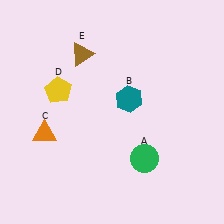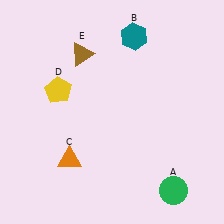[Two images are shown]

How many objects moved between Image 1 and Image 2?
3 objects moved between the two images.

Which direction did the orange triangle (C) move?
The orange triangle (C) moved down.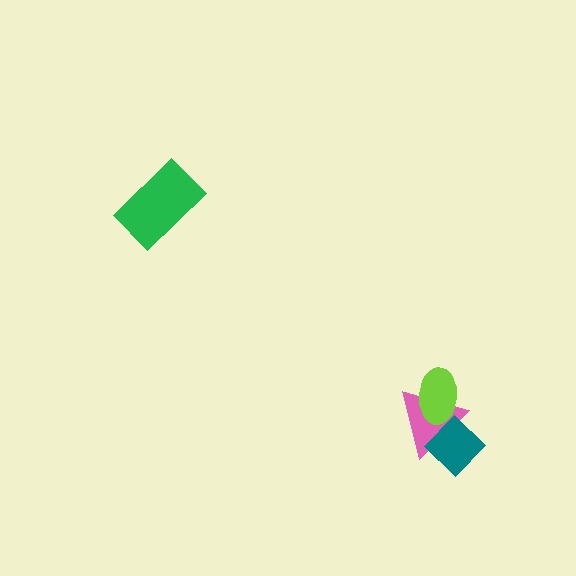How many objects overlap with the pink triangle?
2 objects overlap with the pink triangle.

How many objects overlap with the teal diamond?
2 objects overlap with the teal diamond.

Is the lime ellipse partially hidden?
Yes, it is partially covered by another shape.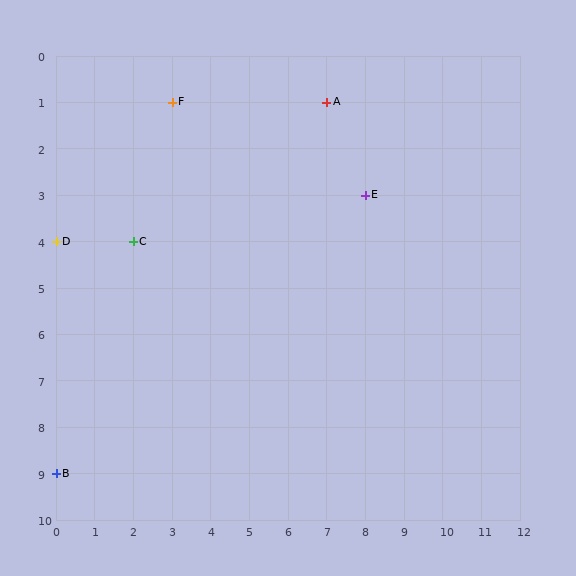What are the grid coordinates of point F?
Point F is at grid coordinates (3, 1).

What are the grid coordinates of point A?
Point A is at grid coordinates (7, 1).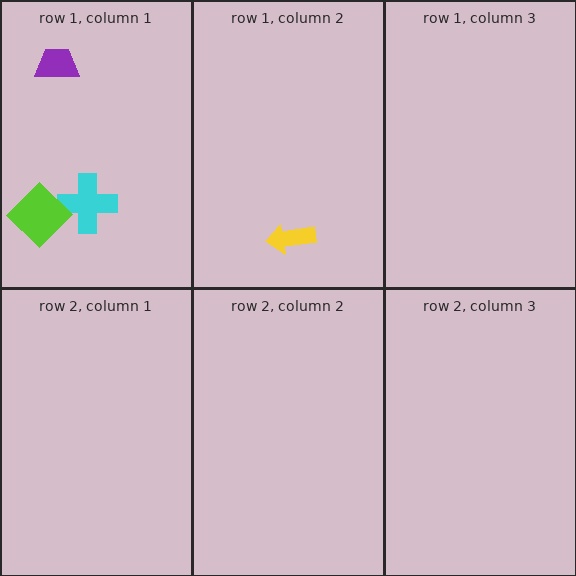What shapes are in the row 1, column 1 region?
The cyan cross, the purple trapezoid, the lime diamond.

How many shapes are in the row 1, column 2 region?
1.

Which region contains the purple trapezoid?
The row 1, column 1 region.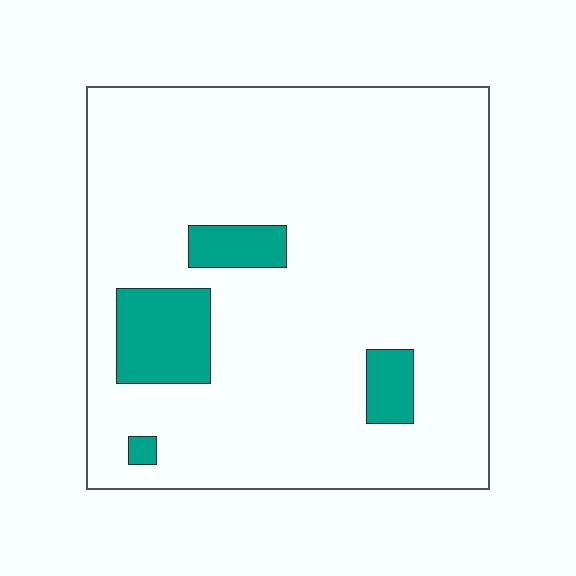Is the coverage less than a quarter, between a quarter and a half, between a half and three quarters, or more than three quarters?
Less than a quarter.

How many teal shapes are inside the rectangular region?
4.